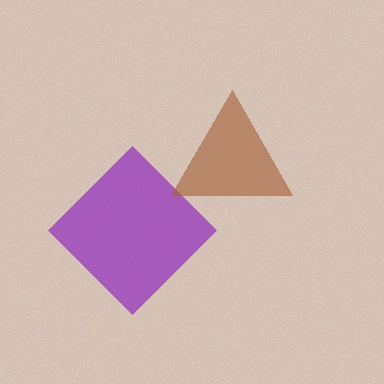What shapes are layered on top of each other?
The layered shapes are: a purple diamond, a brown triangle.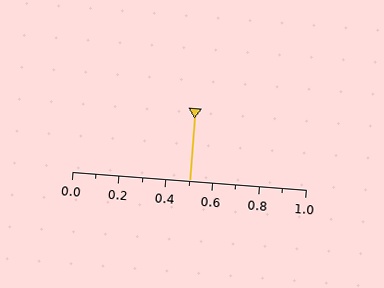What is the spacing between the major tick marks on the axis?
The major ticks are spaced 0.2 apart.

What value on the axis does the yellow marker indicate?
The marker indicates approximately 0.5.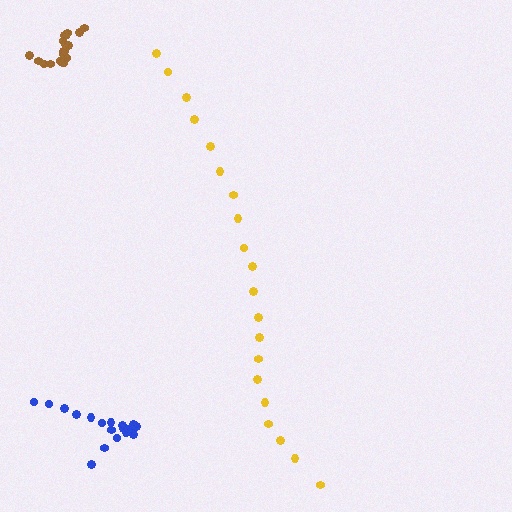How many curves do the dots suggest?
There are 3 distinct paths.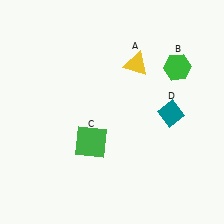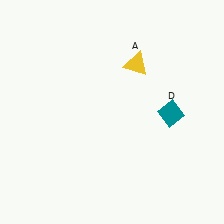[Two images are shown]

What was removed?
The green square (C), the green hexagon (B) were removed in Image 2.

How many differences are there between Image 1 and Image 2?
There are 2 differences between the two images.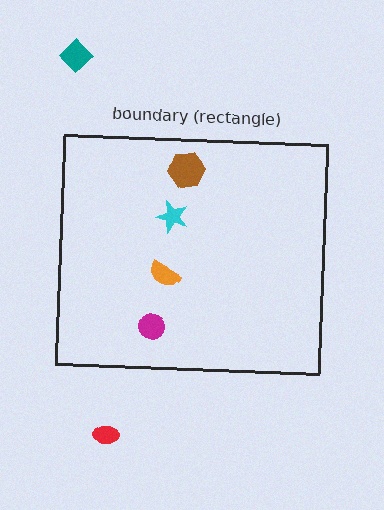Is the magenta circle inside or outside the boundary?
Inside.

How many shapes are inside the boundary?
4 inside, 2 outside.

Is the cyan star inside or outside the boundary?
Inside.